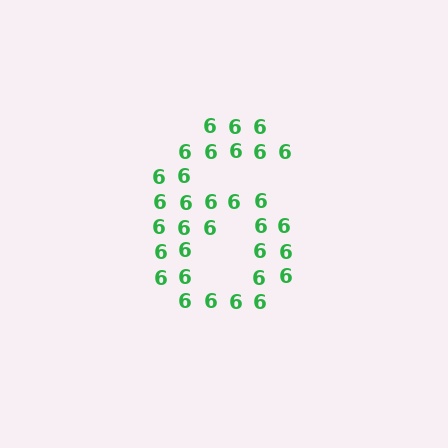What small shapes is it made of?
It is made of small digit 6's.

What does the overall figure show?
The overall figure shows the digit 6.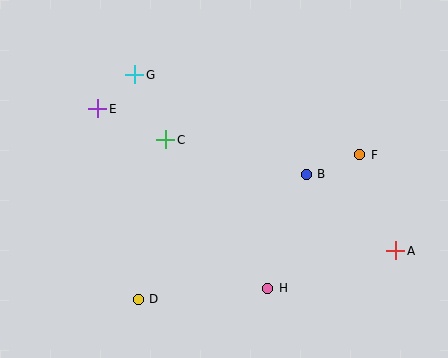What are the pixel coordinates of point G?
Point G is at (135, 75).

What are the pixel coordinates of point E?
Point E is at (98, 109).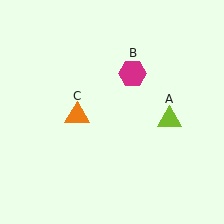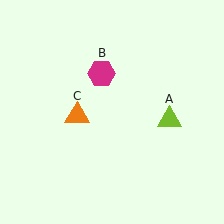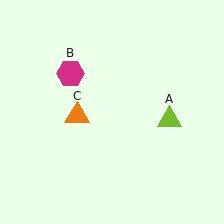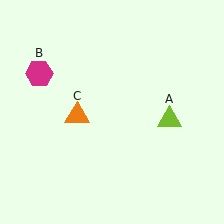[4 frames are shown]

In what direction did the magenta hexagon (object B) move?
The magenta hexagon (object B) moved left.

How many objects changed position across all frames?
1 object changed position: magenta hexagon (object B).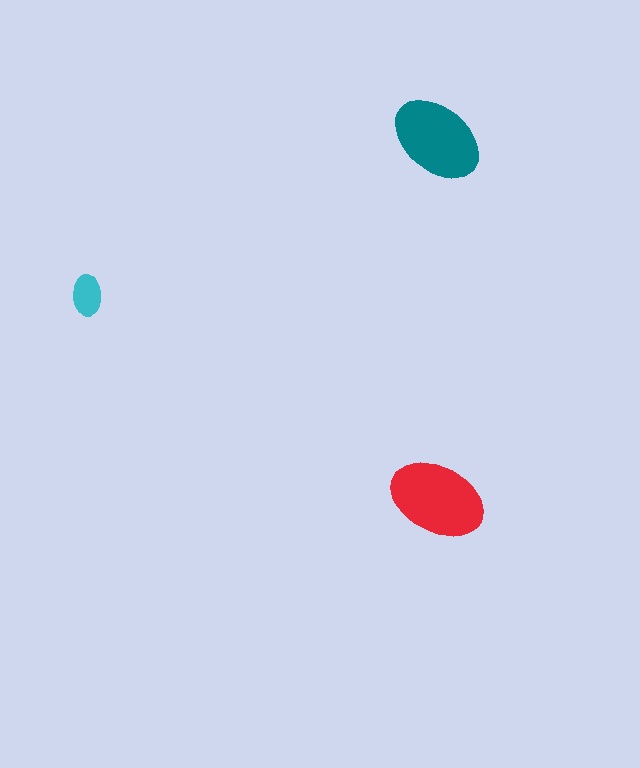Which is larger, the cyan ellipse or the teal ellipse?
The teal one.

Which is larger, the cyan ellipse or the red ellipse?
The red one.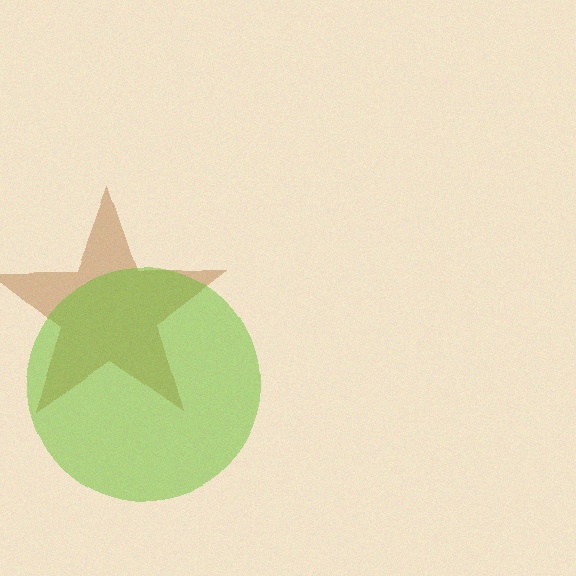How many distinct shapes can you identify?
There are 2 distinct shapes: a brown star, a lime circle.